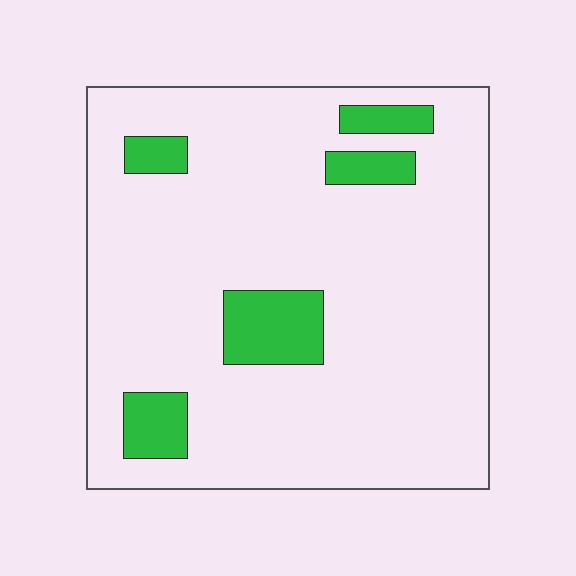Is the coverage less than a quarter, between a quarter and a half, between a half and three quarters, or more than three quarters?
Less than a quarter.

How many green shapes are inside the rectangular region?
5.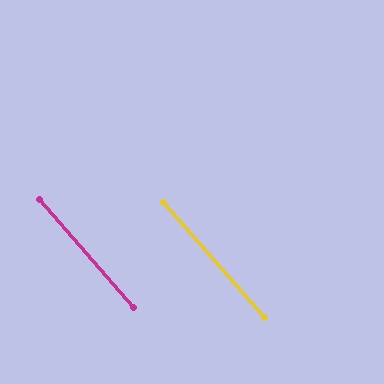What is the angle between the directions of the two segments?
Approximately 0 degrees.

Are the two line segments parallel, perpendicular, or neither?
Parallel — their directions differ by only 0.3°.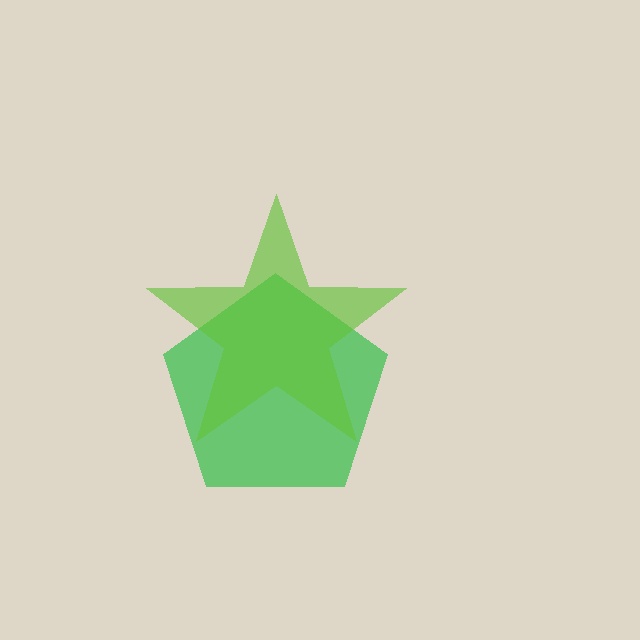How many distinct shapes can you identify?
There are 2 distinct shapes: a green pentagon, a lime star.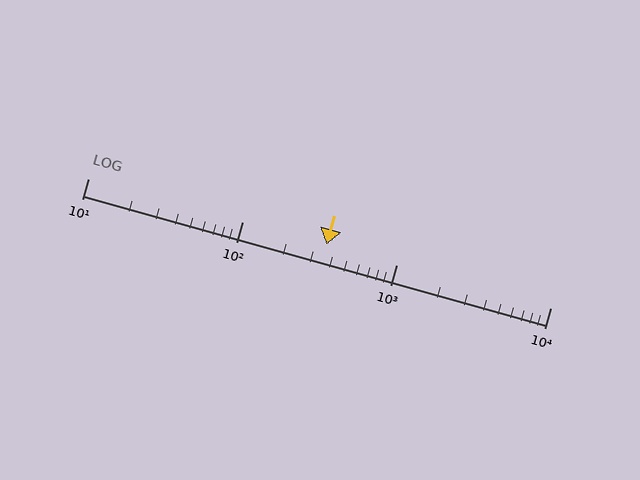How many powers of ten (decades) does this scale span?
The scale spans 3 decades, from 10 to 10000.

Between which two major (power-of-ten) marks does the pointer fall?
The pointer is between 100 and 1000.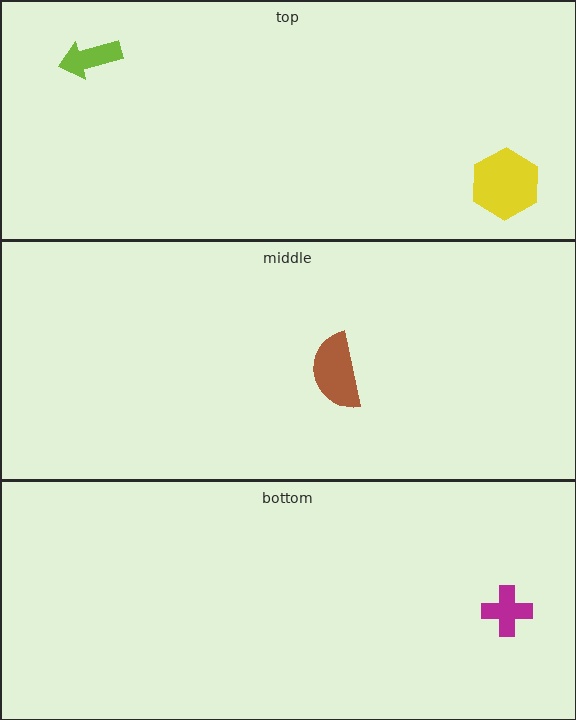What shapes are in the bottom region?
The magenta cross.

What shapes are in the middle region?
The brown semicircle.